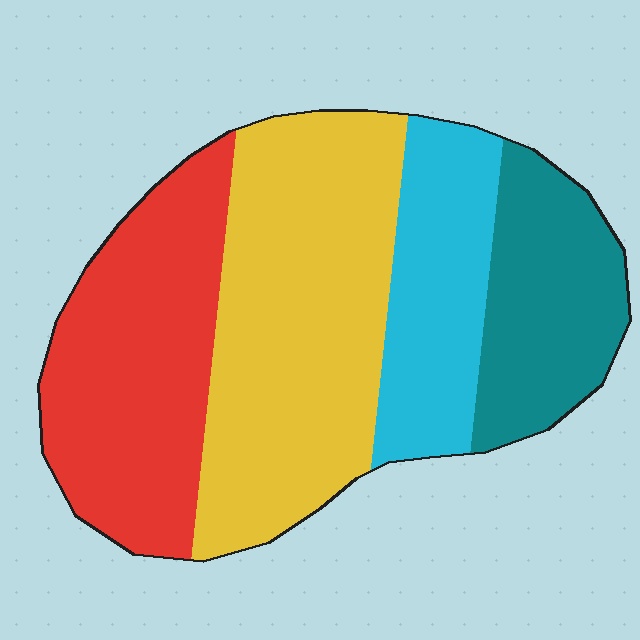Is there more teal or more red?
Red.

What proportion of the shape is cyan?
Cyan covers about 15% of the shape.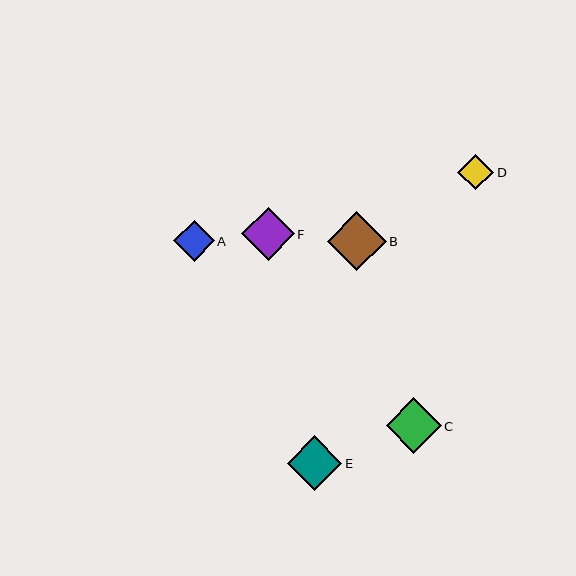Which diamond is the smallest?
Diamond D is the smallest with a size of approximately 36 pixels.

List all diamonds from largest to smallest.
From largest to smallest: B, C, E, F, A, D.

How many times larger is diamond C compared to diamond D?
Diamond C is approximately 1.5 times the size of diamond D.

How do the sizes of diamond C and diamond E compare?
Diamond C and diamond E are approximately the same size.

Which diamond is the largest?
Diamond B is the largest with a size of approximately 59 pixels.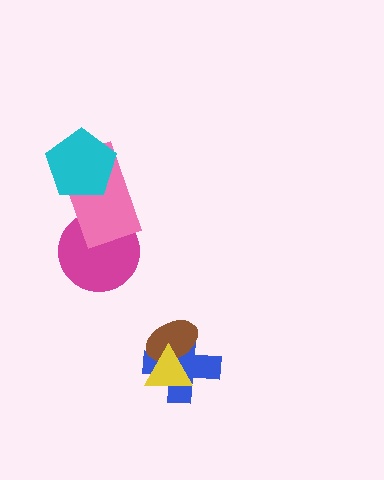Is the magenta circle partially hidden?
Yes, it is partially covered by another shape.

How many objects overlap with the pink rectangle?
2 objects overlap with the pink rectangle.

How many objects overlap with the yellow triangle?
2 objects overlap with the yellow triangle.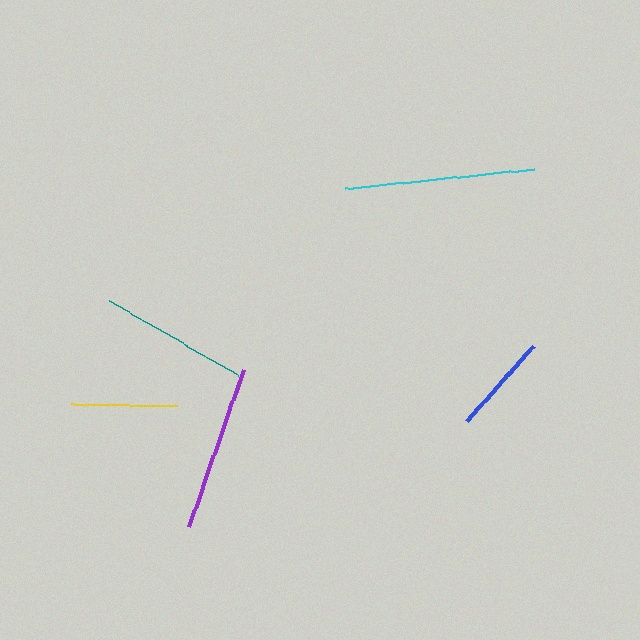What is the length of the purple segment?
The purple segment is approximately 167 pixels long.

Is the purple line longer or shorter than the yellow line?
The purple line is longer than the yellow line.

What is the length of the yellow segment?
The yellow segment is approximately 106 pixels long.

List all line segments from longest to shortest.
From longest to shortest: cyan, purple, teal, yellow, blue.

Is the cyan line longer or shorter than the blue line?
The cyan line is longer than the blue line.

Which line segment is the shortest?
The blue line is the shortest at approximately 100 pixels.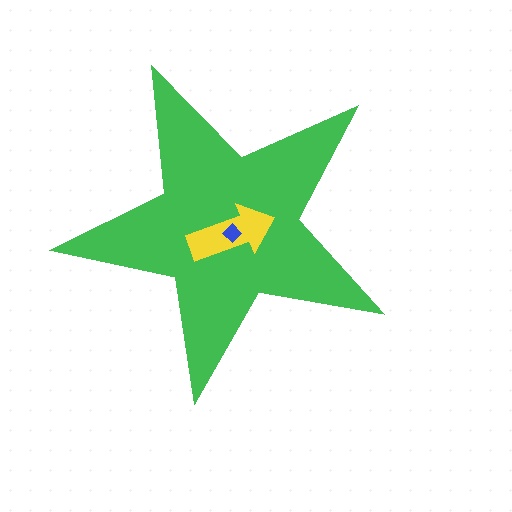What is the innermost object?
The blue diamond.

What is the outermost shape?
The green star.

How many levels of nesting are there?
3.